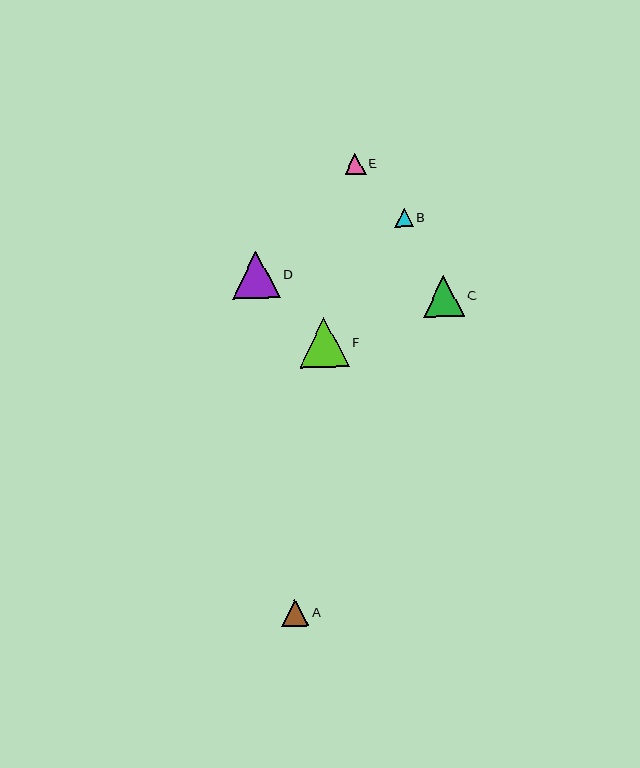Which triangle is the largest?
Triangle F is the largest with a size of approximately 50 pixels.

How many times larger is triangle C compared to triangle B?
Triangle C is approximately 2.3 times the size of triangle B.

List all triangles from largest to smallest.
From largest to smallest: F, D, C, A, E, B.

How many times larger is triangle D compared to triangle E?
Triangle D is approximately 2.3 times the size of triangle E.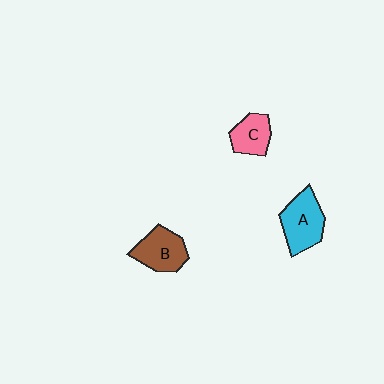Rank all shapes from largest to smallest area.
From largest to smallest: A (cyan), B (brown), C (pink).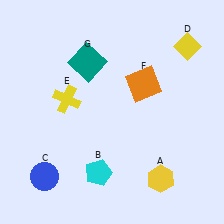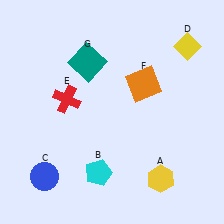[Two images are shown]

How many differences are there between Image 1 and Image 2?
There is 1 difference between the two images.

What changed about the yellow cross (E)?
In Image 1, E is yellow. In Image 2, it changed to red.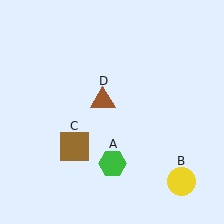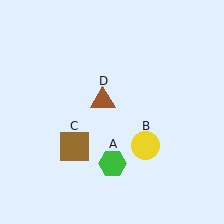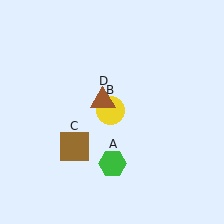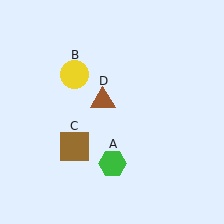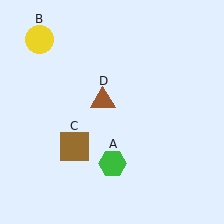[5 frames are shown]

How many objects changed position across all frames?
1 object changed position: yellow circle (object B).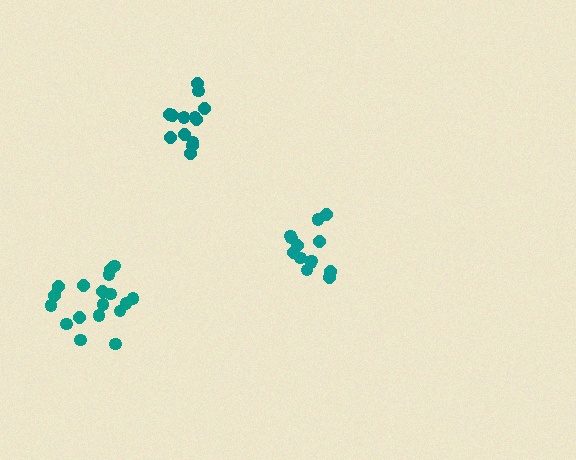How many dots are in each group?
Group 1: 18 dots, Group 2: 13 dots, Group 3: 13 dots (44 total).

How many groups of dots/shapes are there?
There are 3 groups.